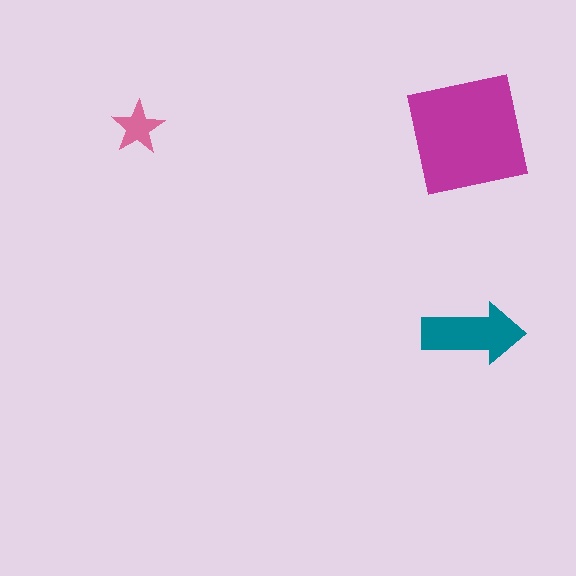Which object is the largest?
The magenta square.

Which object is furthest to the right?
The teal arrow is rightmost.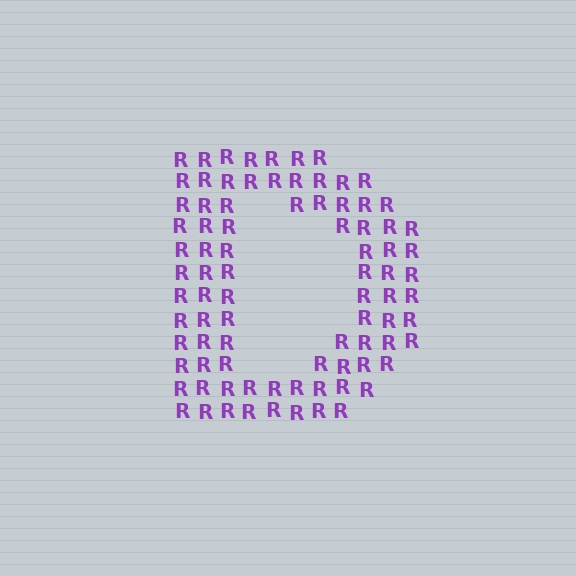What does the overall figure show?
The overall figure shows the letter D.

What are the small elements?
The small elements are letter R's.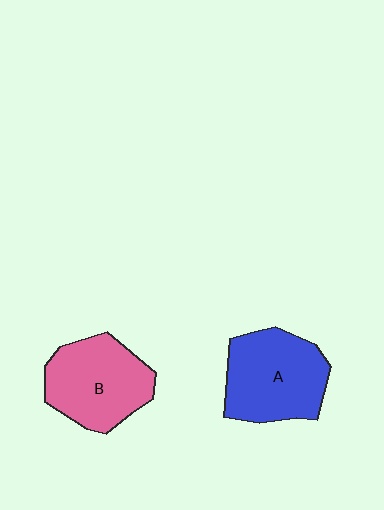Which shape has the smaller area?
Shape B (pink).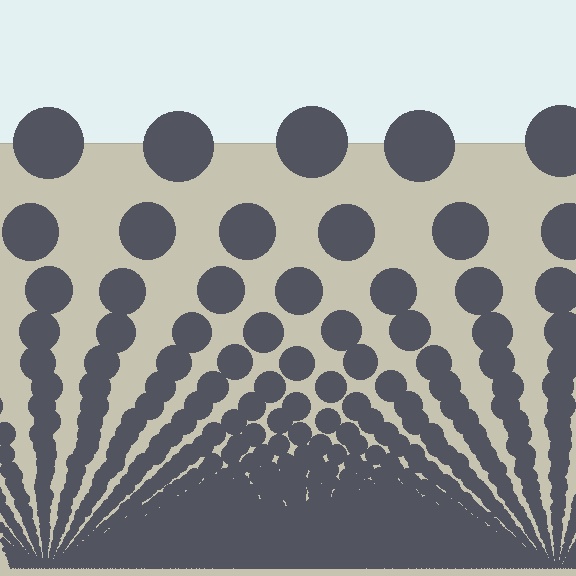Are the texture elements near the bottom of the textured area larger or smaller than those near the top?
Smaller. The gradient is inverted — elements near the bottom are smaller and denser.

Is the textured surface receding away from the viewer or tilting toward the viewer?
The surface appears to tilt toward the viewer. Texture elements get larger and sparser toward the top.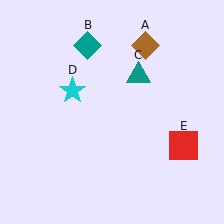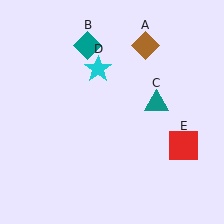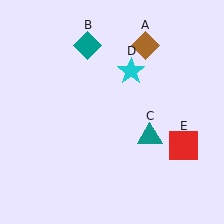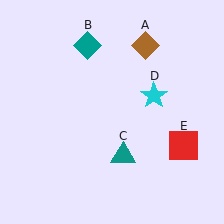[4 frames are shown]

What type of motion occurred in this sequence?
The teal triangle (object C), cyan star (object D) rotated clockwise around the center of the scene.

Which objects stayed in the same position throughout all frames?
Brown diamond (object A) and teal diamond (object B) and red square (object E) remained stationary.